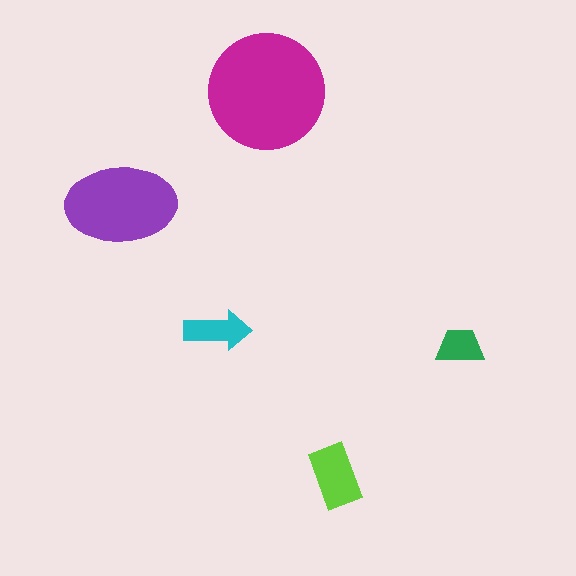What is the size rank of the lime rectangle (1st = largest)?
3rd.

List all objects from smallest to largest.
The green trapezoid, the cyan arrow, the lime rectangle, the purple ellipse, the magenta circle.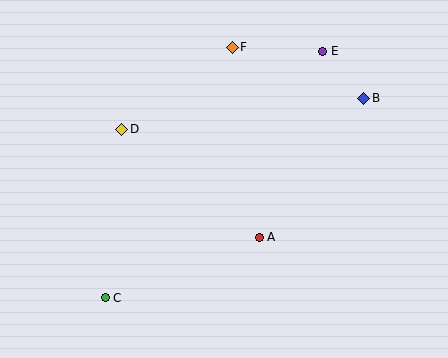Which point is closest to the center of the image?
Point A at (259, 237) is closest to the center.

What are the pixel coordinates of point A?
Point A is at (259, 237).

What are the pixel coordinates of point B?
Point B is at (364, 98).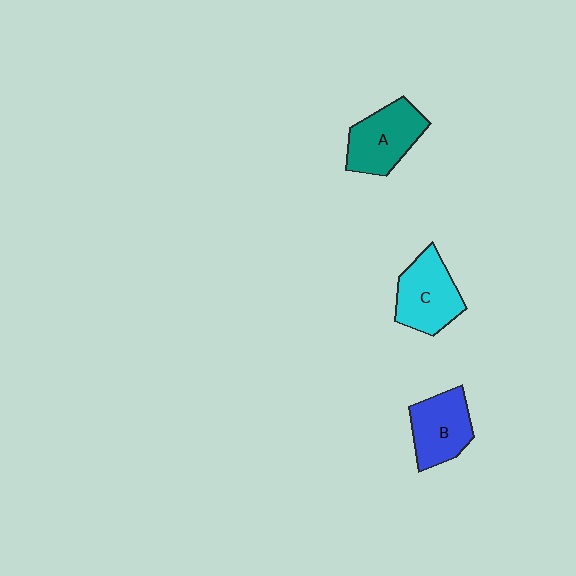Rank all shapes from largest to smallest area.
From largest to smallest: A (teal), C (cyan), B (blue).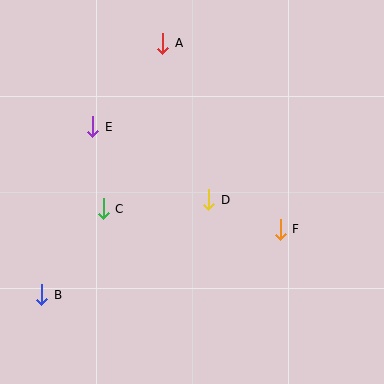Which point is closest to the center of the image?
Point D at (209, 200) is closest to the center.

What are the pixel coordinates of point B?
Point B is at (42, 295).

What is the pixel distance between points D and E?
The distance between D and E is 137 pixels.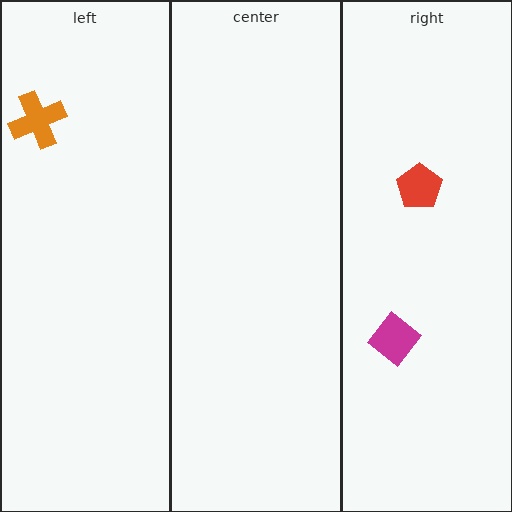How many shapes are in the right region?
2.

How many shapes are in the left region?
1.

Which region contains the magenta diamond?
The right region.